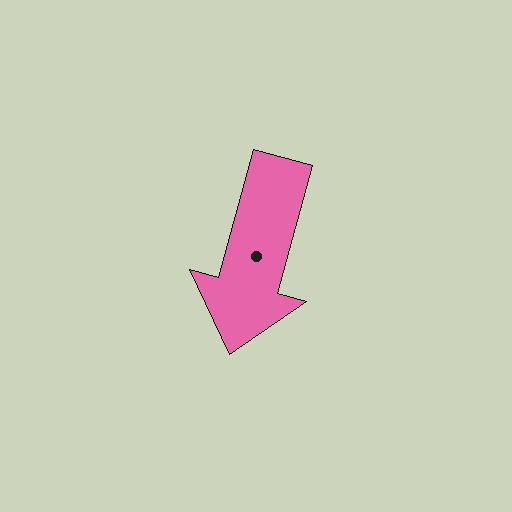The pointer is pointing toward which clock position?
Roughly 7 o'clock.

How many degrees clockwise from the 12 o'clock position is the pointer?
Approximately 195 degrees.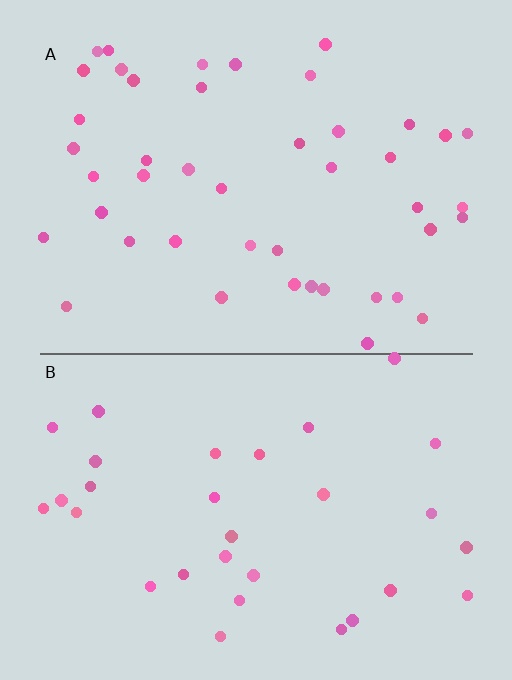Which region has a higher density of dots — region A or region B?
A (the top).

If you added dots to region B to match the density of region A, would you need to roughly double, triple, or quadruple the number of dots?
Approximately double.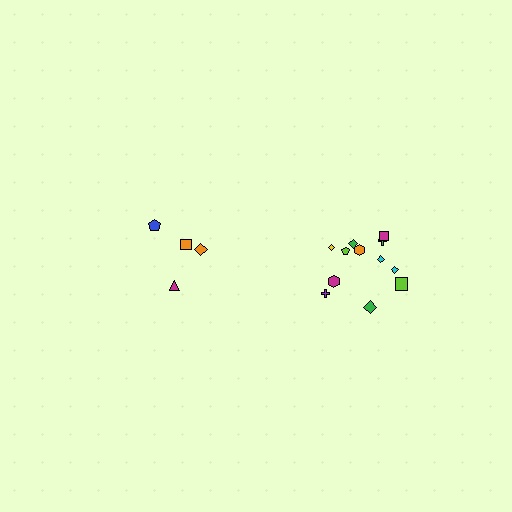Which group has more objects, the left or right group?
The right group.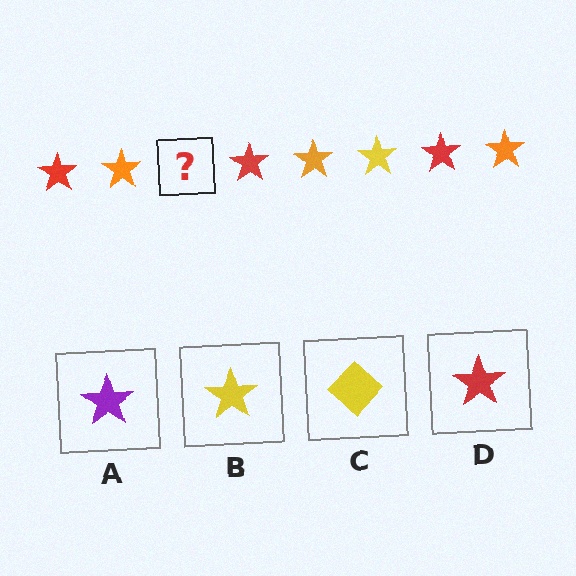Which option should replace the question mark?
Option B.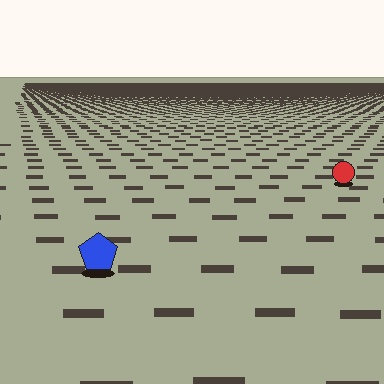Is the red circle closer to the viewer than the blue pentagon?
No. The blue pentagon is closer — you can tell from the texture gradient: the ground texture is coarser near it.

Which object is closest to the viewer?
The blue pentagon is closest. The texture marks near it are larger and more spread out.